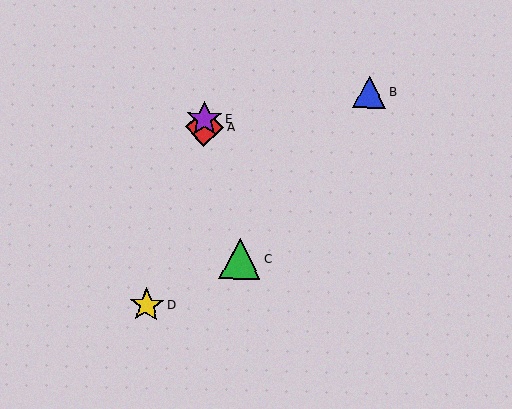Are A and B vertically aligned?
No, A is at x≈204 and B is at x≈369.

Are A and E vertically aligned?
Yes, both are at x≈204.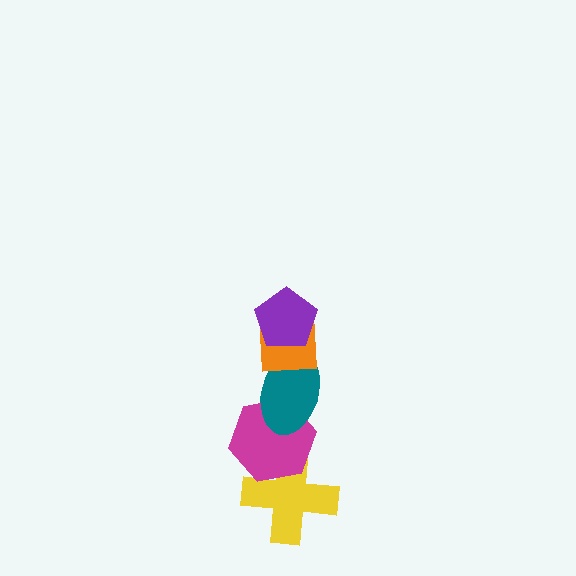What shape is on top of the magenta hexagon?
The teal ellipse is on top of the magenta hexagon.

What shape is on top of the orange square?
The purple pentagon is on top of the orange square.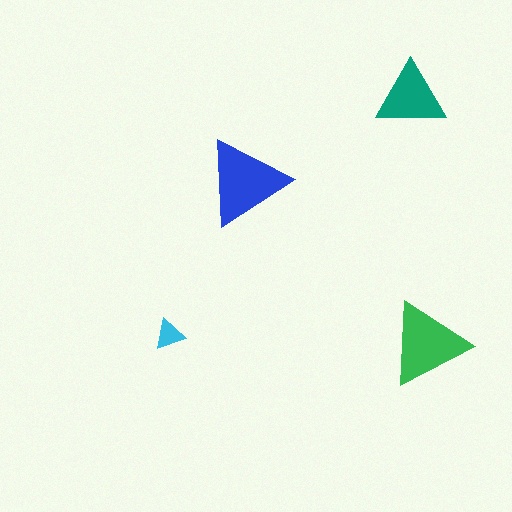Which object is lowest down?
The green triangle is bottommost.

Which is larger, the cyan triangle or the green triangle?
The green one.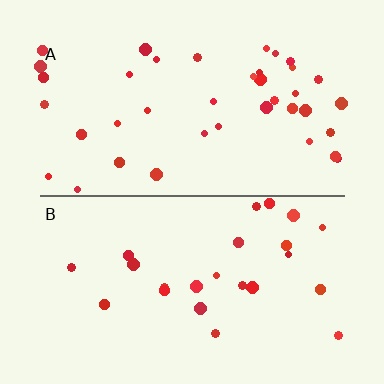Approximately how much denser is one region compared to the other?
Approximately 1.6× — region A over region B.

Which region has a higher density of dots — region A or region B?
A (the top).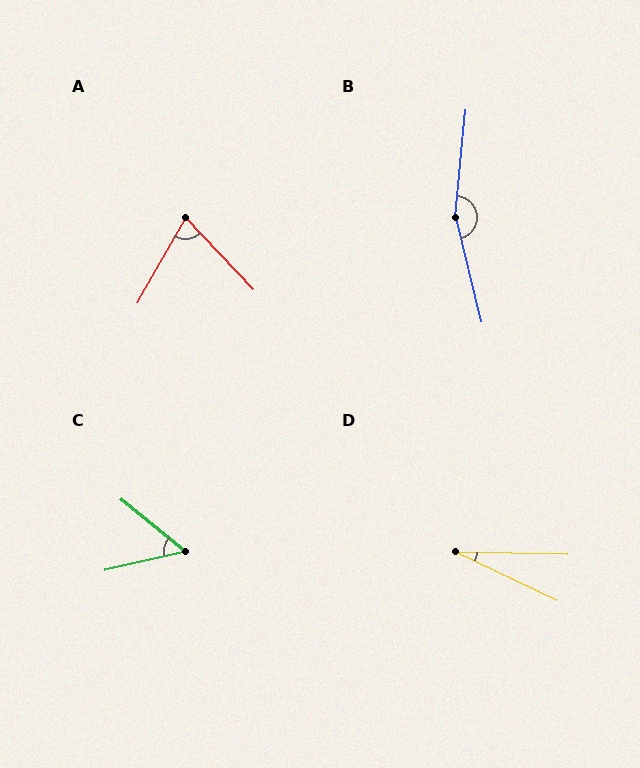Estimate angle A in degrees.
Approximately 73 degrees.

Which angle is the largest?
B, at approximately 161 degrees.